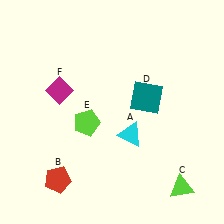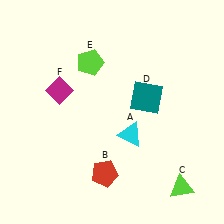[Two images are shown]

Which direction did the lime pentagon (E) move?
The lime pentagon (E) moved up.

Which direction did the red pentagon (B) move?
The red pentagon (B) moved right.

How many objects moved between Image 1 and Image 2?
2 objects moved between the two images.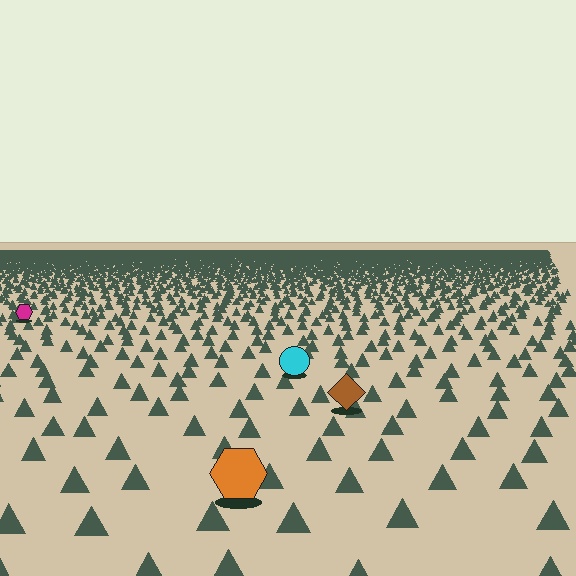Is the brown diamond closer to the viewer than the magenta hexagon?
Yes. The brown diamond is closer — you can tell from the texture gradient: the ground texture is coarser near it.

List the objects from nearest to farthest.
From nearest to farthest: the orange hexagon, the brown diamond, the cyan circle, the magenta hexagon.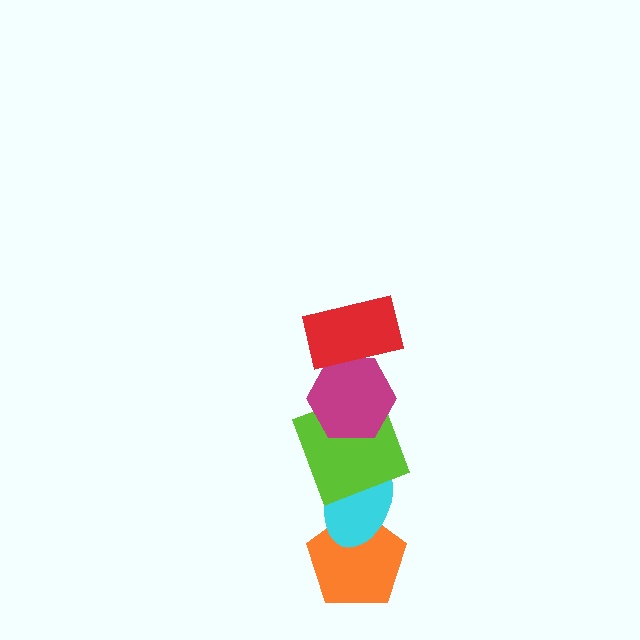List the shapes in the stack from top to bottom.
From top to bottom: the red rectangle, the magenta hexagon, the lime square, the cyan ellipse, the orange pentagon.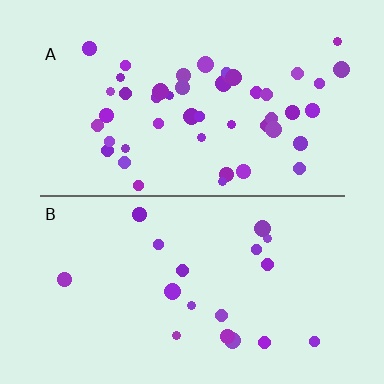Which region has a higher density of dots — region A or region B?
A (the top).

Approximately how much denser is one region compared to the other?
Approximately 2.6× — region A over region B.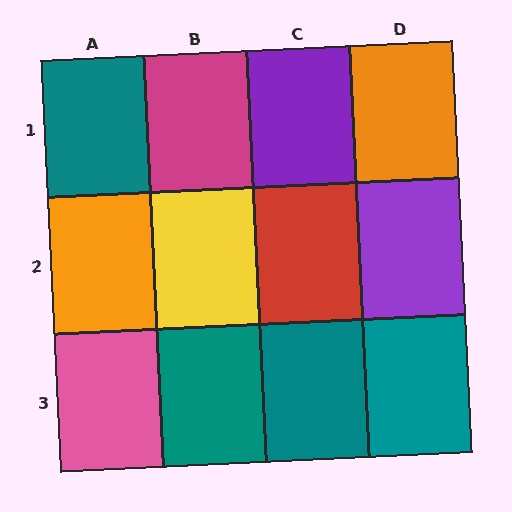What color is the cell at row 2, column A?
Orange.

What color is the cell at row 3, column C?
Teal.